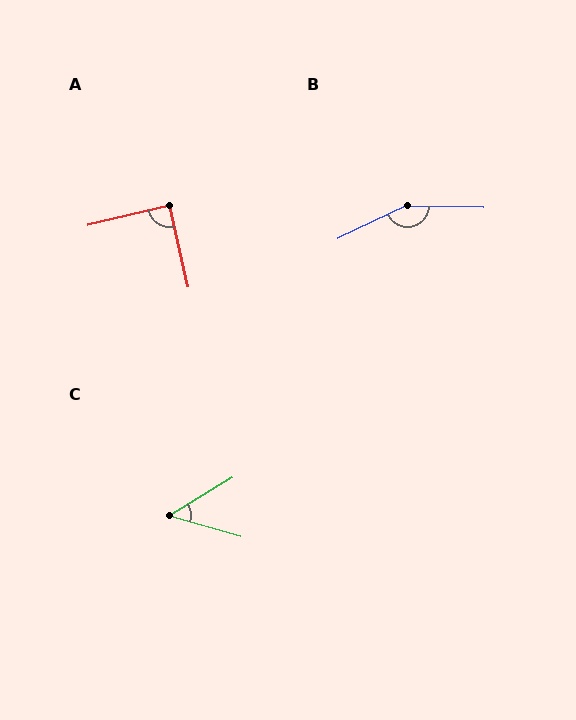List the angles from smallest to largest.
C (48°), A (89°), B (153°).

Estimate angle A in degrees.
Approximately 89 degrees.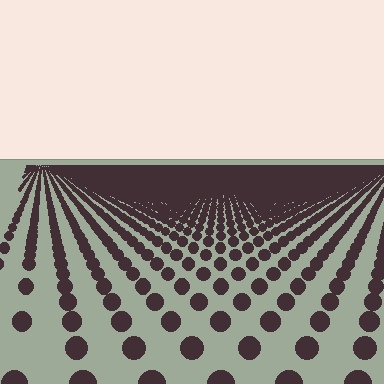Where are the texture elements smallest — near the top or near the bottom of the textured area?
Near the top.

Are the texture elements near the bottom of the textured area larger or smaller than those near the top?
Larger. Near the bottom, elements are closer to the viewer and appear at a bigger on-screen size.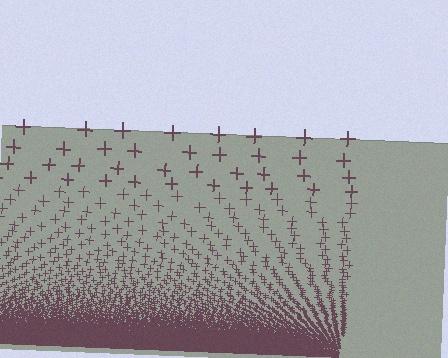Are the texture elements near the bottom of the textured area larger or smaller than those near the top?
Smaller. The gradient is inverted — elements near the bottom are smaller and denser.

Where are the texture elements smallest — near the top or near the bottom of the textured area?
Near the bottom.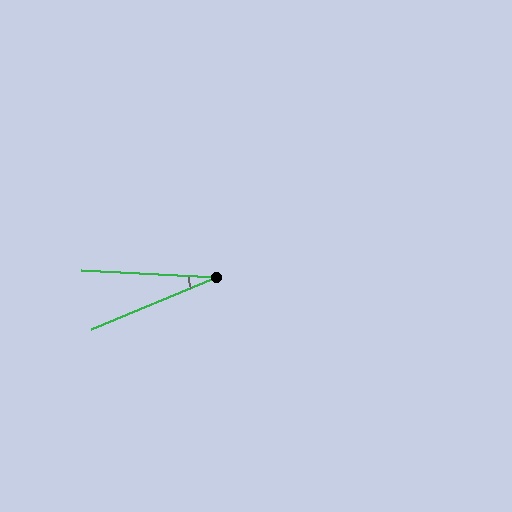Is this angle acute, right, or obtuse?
It is acute.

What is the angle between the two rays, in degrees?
Approximately 26 degrees.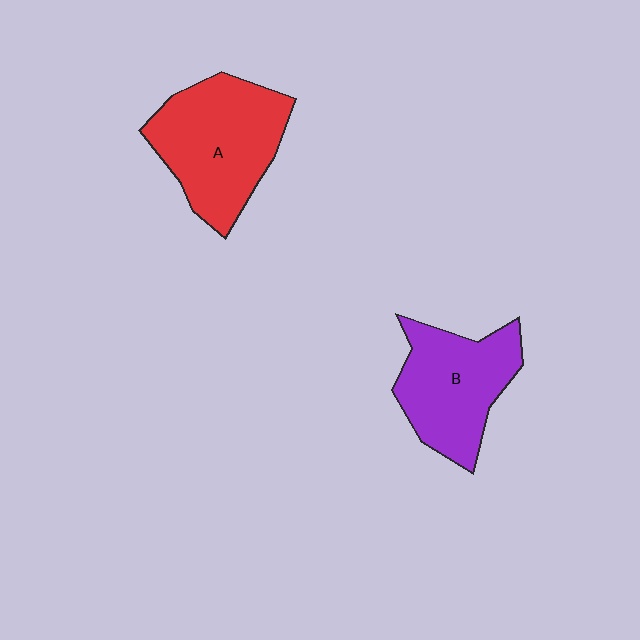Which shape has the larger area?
Shape A (red).